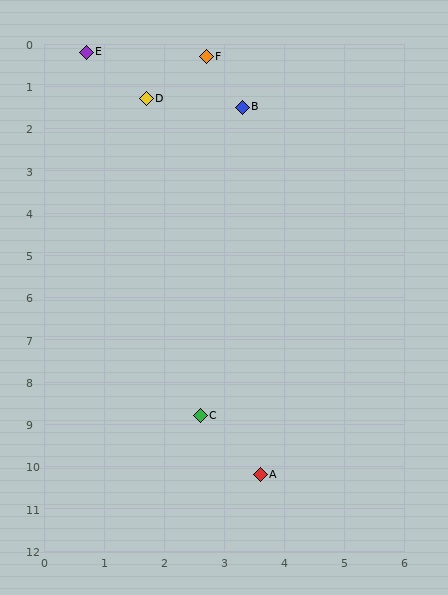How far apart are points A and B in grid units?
Points A and B are about 8.7 grid units apart.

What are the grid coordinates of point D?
Point D is at approximately (1.7, 1.3).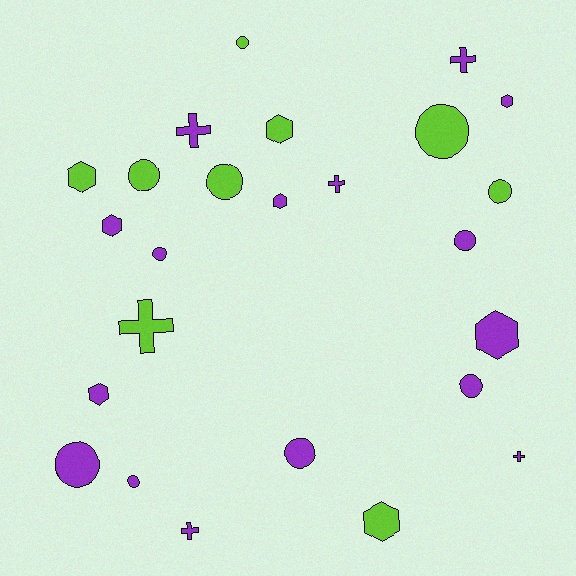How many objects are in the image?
There are 25 objects.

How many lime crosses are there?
There is 1 lime cross.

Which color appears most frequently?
Purple, with 16 objects.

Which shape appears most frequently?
Circle, with 11 objects.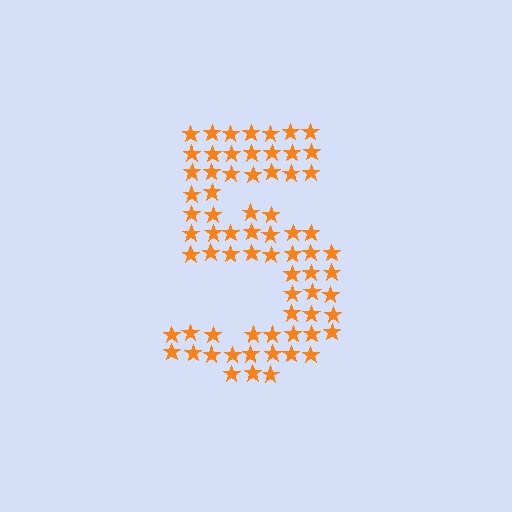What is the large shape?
The large shape is the digit 5.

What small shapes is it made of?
It is made of small stars.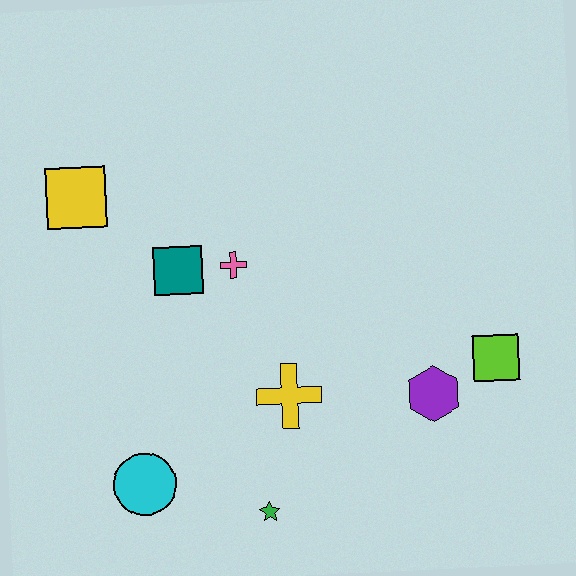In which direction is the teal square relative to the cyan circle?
The teal square is above the cyan circle.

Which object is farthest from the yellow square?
The lime square is farthest from the yellow square.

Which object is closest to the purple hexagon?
The lime square is closest to the purple hexagon.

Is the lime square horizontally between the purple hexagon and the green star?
No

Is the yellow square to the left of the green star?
Yes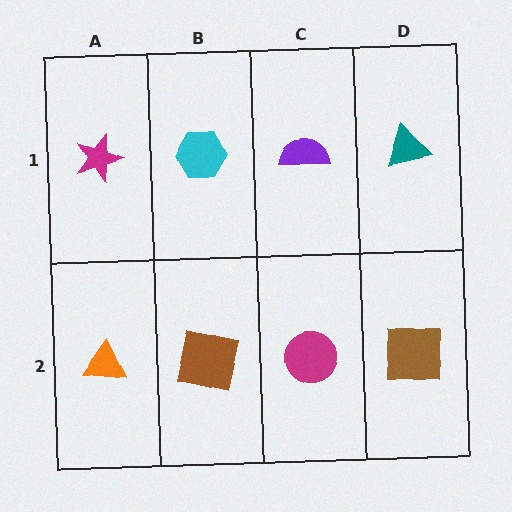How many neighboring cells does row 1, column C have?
3.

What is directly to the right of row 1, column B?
A purple semicircle.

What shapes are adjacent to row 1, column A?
An orange triangle (row 2, column A), a cyan hexagon (row 1, column B).